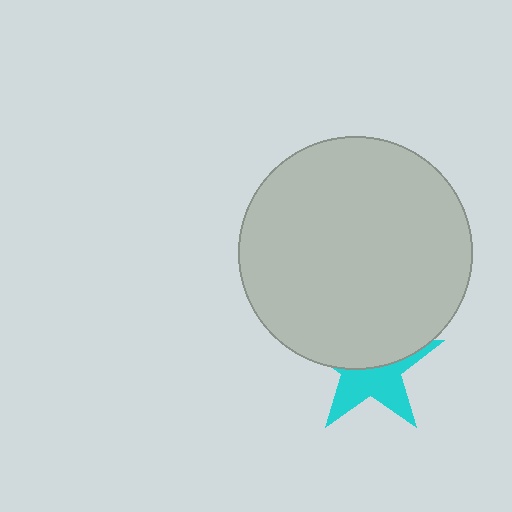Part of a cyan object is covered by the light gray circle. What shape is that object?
It is a star.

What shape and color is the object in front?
The object in front is a light gray circle.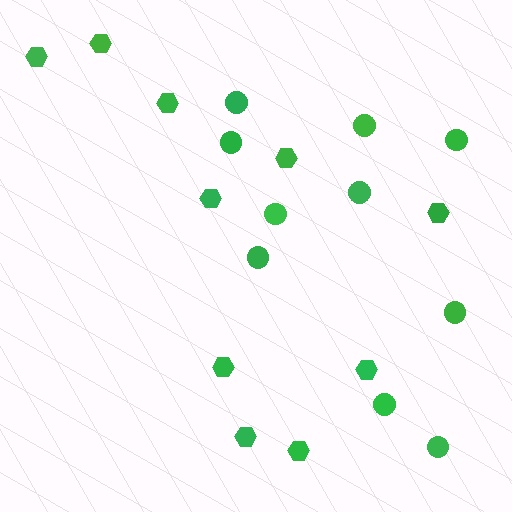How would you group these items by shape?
There are 2 groups: one group of circles (10) and one group of hexagons (10).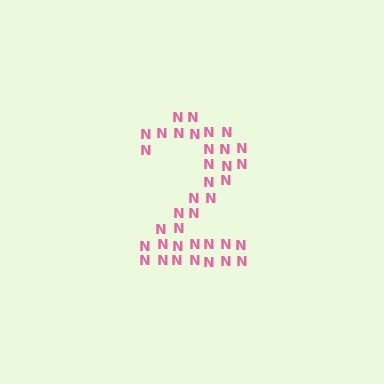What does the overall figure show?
The overall figure shows the digit 2.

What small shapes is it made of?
It is made of small letter N's.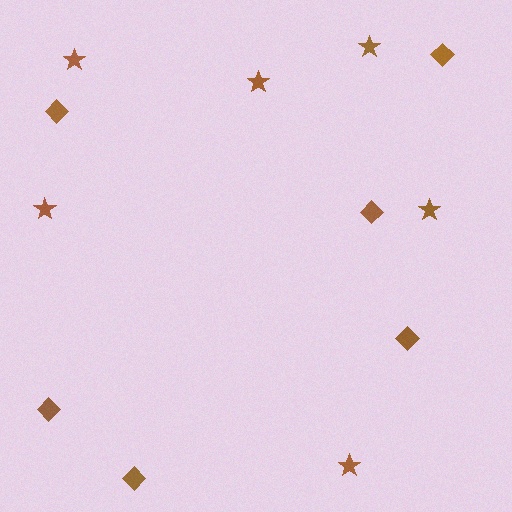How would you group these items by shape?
There are 2 groups: one group of stars (6) and one group of diamonds (6).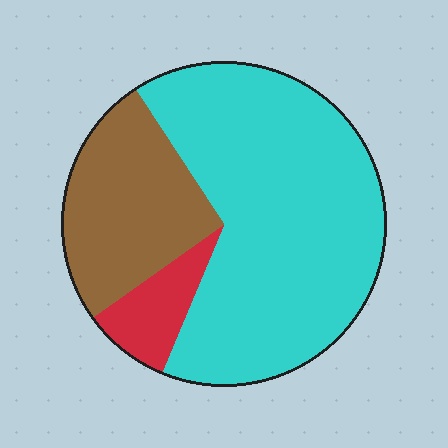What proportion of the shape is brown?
Brown takes up about one quarter (1/4) of the shape.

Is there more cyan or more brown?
Cyan.